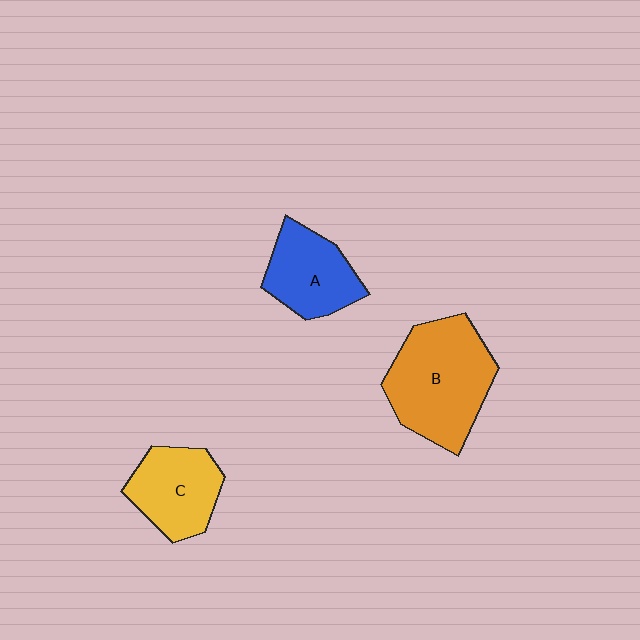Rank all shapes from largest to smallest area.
From largest to smallest: B (orange), C (yellow), A (blue).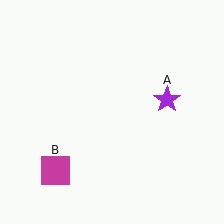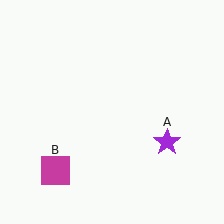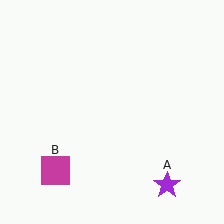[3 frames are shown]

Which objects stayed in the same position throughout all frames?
Magenta square (object B) remained stationary.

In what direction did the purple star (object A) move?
The purple star (object A) moved down.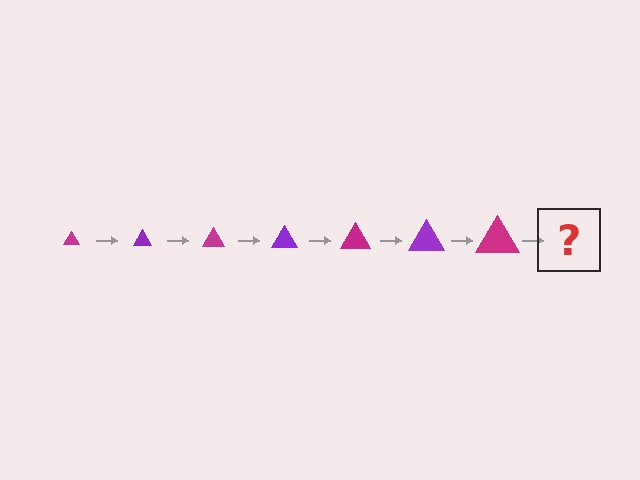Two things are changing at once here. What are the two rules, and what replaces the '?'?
The two rules are that the triangle grows larger each step and the color cycles through magenta and purple. The '?' should be a purple triangle, larger than the previous one.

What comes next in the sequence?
The next element should be a purple triangle, larger than the previous one.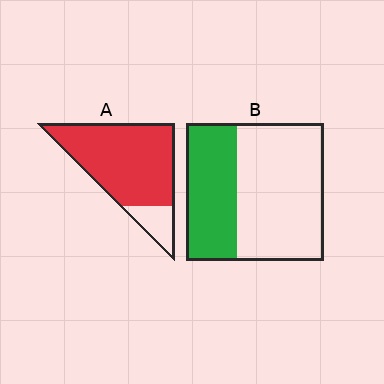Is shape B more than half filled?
No.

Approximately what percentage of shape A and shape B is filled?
A is approximately 85% and B is approximately 35%.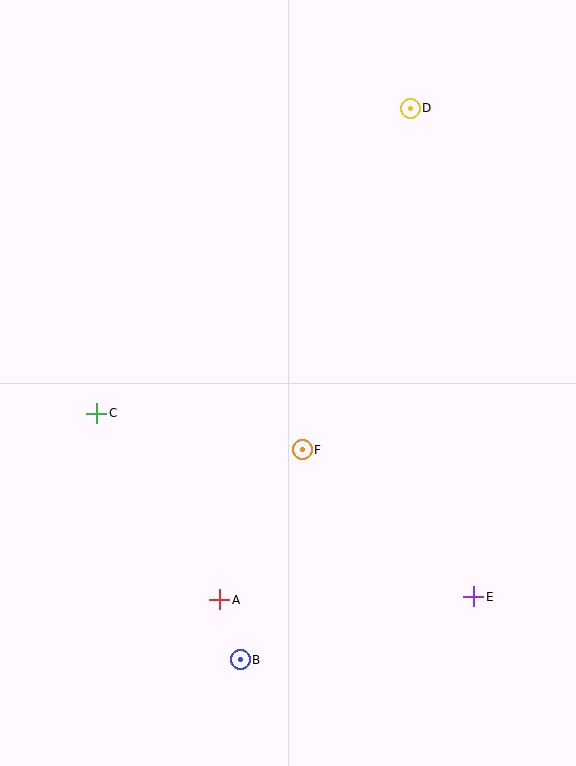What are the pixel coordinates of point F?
Point F is at (302, 450).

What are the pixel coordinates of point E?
Point E is at (474, 597).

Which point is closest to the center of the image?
Point F at (302, 450) is closest to the center.